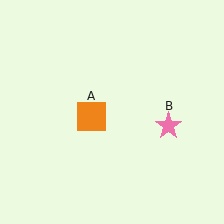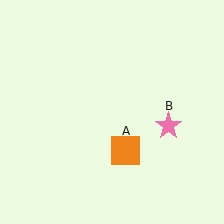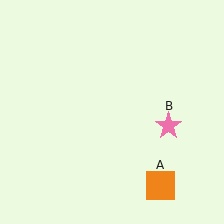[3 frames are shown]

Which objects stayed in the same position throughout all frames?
Pink star (object B) remained stationary.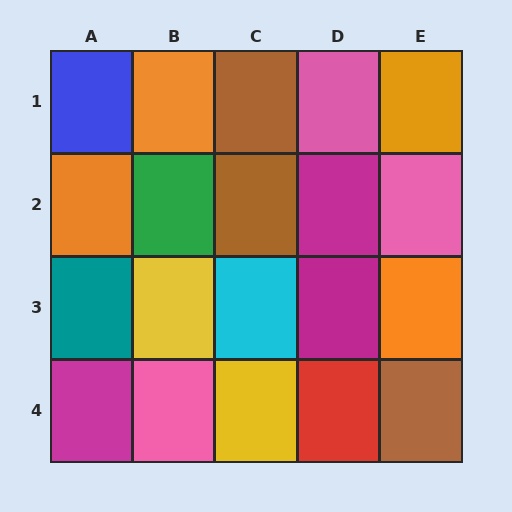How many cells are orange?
4 cells are orange.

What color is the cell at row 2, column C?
Brown.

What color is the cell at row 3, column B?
Yellow.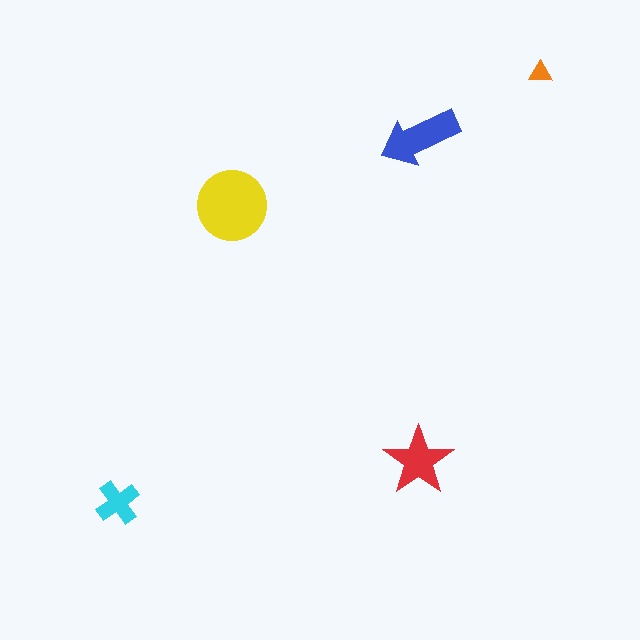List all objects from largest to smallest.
The yellow circle, the blue arrow, the red star, the cyan cross, the orange triangle.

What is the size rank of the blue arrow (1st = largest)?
2nd.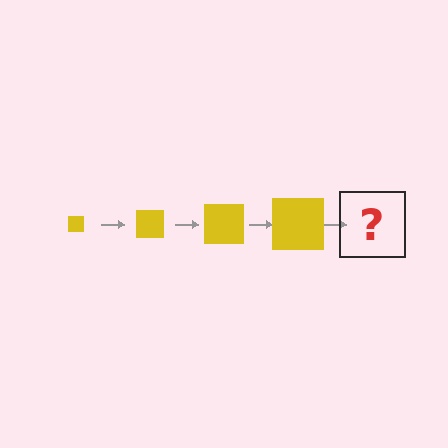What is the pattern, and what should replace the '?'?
The pattern is that the square gets progressively larger each step. The '?' should be a yellow square, larger than the previous one.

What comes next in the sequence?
The next element should be a yellow square, larger than the previous one.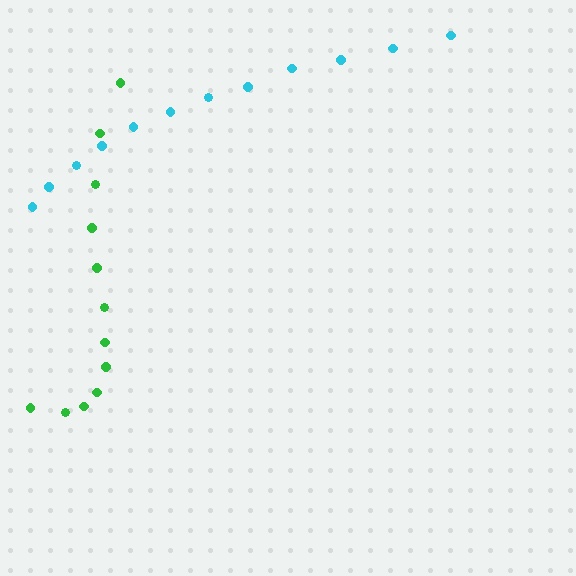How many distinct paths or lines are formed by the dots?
There are 2 distinct paths.